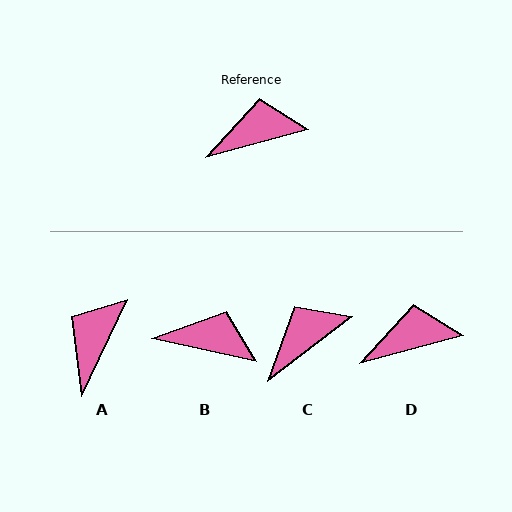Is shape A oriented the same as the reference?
No, it is off by about 49 degrees.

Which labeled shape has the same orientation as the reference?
D.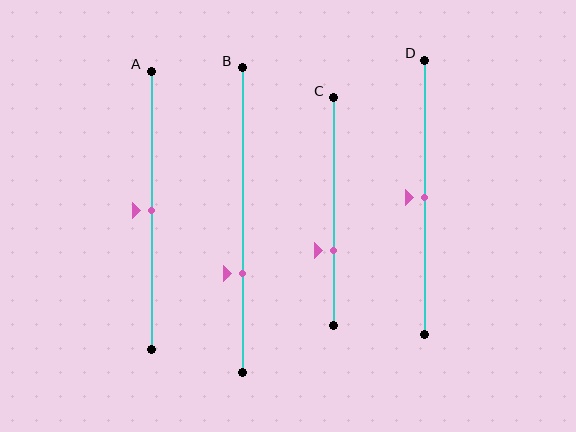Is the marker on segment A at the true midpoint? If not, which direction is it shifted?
Yes, the marker on segment A is at the true midpoint.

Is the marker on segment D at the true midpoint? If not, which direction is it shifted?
Yes, the marker on segment D is at the true midpoint.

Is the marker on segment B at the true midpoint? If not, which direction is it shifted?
No, the marker on segment B is shifted downward by about 18% of the segment length.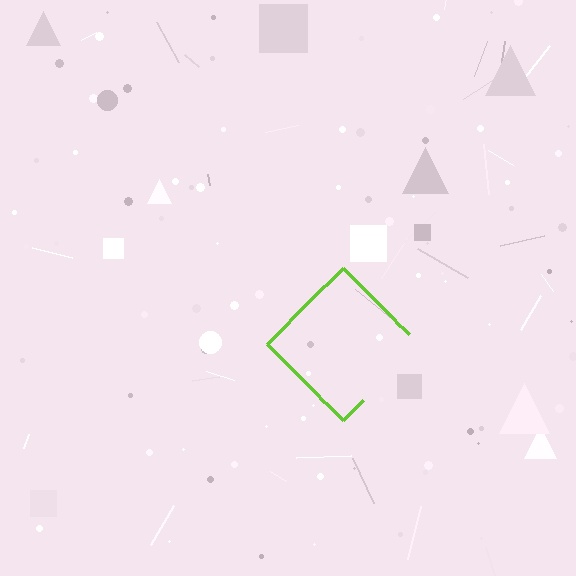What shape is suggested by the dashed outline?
The dashed outline suggests a diamond.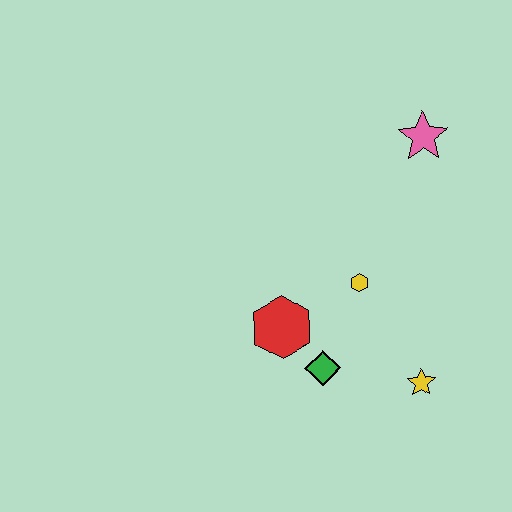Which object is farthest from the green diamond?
The pink star is farthest from the green diamond.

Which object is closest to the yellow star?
The green diamond is closest to the yellow star.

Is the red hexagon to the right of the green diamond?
No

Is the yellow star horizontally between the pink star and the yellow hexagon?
Yes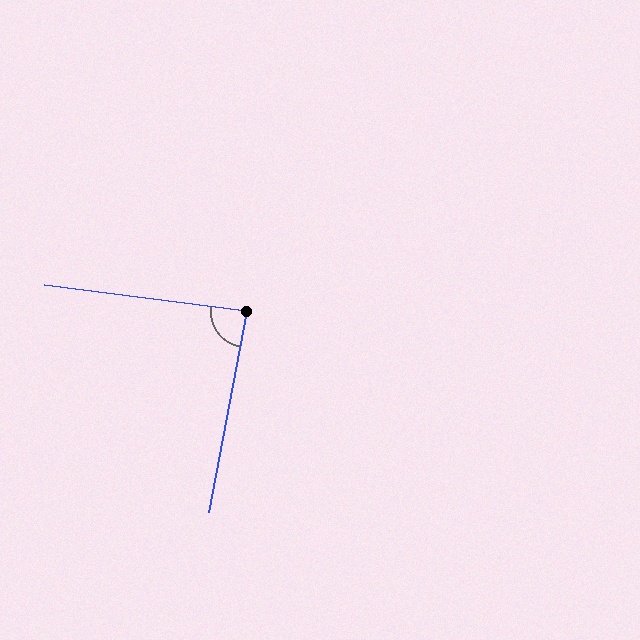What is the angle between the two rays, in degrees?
Approximately 87 degrees.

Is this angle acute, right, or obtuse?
It is approximately a right angle.